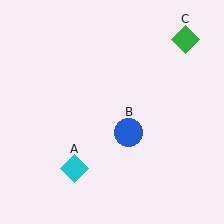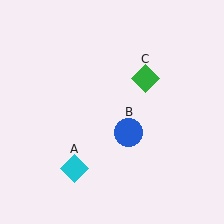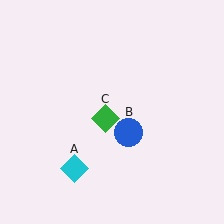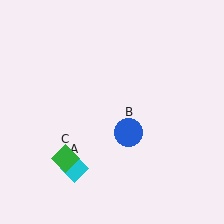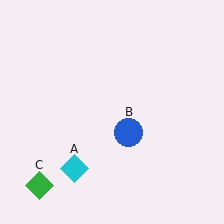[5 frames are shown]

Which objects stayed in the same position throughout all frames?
Cyan diamond (object A) and blue circle (object B) remained stationary.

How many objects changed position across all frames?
1 object changed position: green diamond (object C).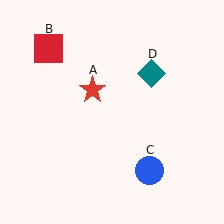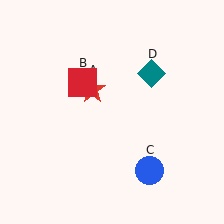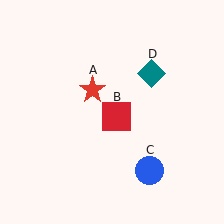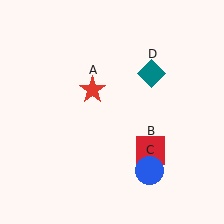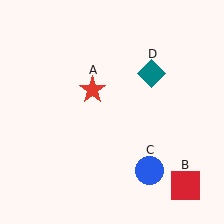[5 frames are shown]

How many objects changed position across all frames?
1 object changed position: red square (object B).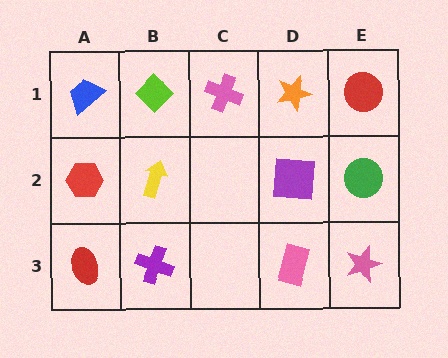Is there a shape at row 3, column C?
No, that cell is empty.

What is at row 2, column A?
A red hexagon.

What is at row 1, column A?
A blue trapezoid.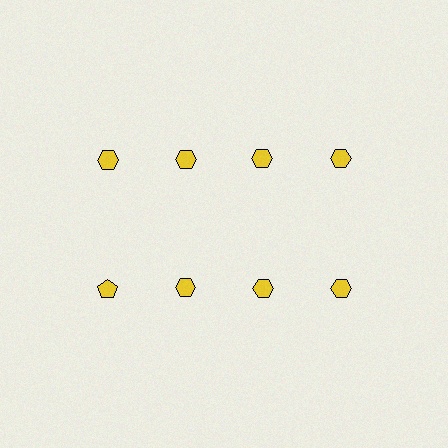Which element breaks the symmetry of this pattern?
The yellow pentagon in the second row, leftmost column breaks the symmetry. All other shapes are yellow hexagons.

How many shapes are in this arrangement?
There are 8 shapes arranged in a grid pattern.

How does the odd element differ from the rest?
It has a different shape: pentagon instead of hexagon.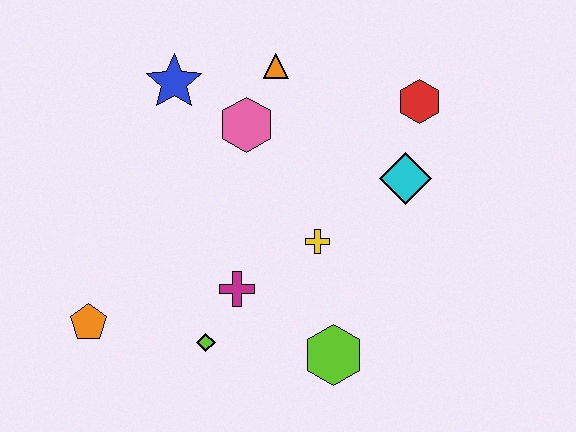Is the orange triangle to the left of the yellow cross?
Yes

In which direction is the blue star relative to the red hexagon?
The blue star is to the left of the red hexagon.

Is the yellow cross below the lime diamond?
No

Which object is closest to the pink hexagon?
The orange triangle is closest to the pink hexagon.